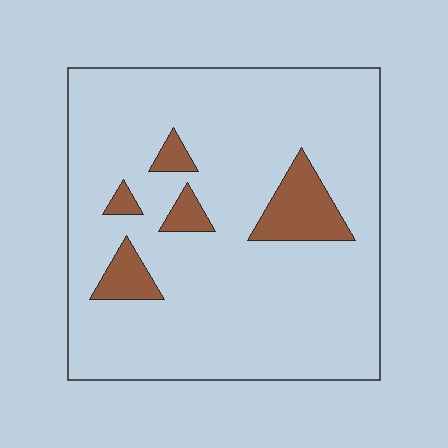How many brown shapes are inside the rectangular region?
5.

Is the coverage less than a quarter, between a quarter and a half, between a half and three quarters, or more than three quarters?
Less than a quarter.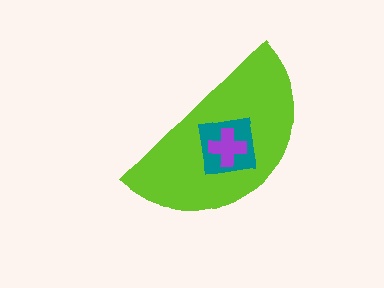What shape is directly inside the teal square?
The purple cross.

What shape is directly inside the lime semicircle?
The teal square.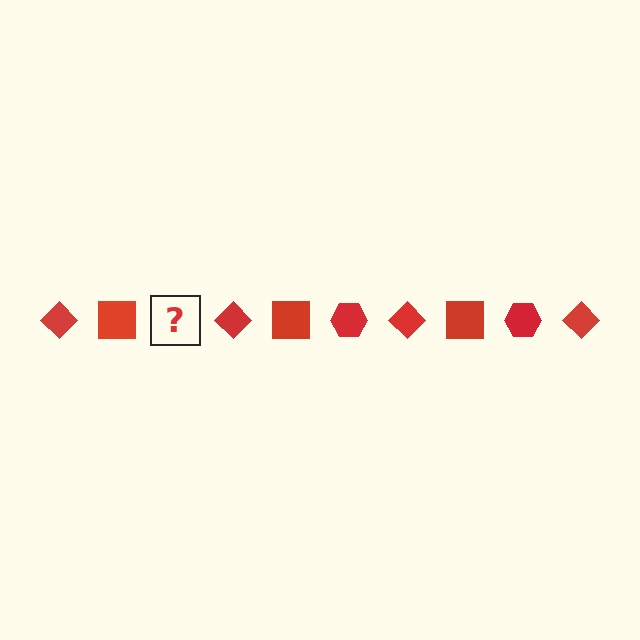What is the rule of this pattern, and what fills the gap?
The rule is that the pattern cycles through diamond, square, hexagon shapes in red. The gap should be filled with a red hexagon.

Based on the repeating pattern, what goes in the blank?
The blank should be a red hexagon.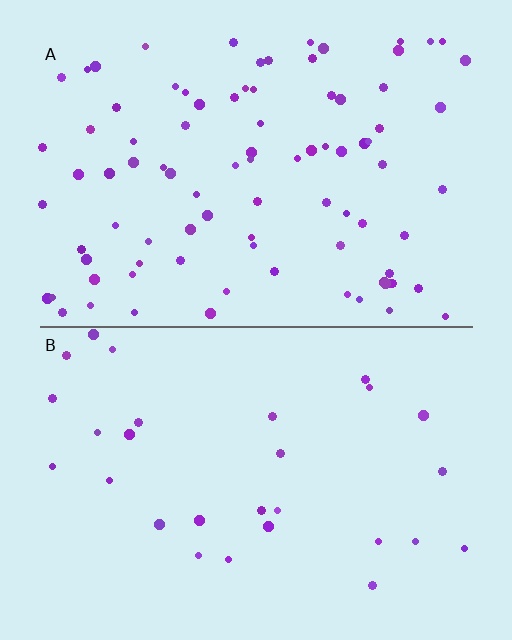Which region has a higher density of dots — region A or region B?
A (the top).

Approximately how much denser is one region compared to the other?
Approximately 3.2× — region A over region B.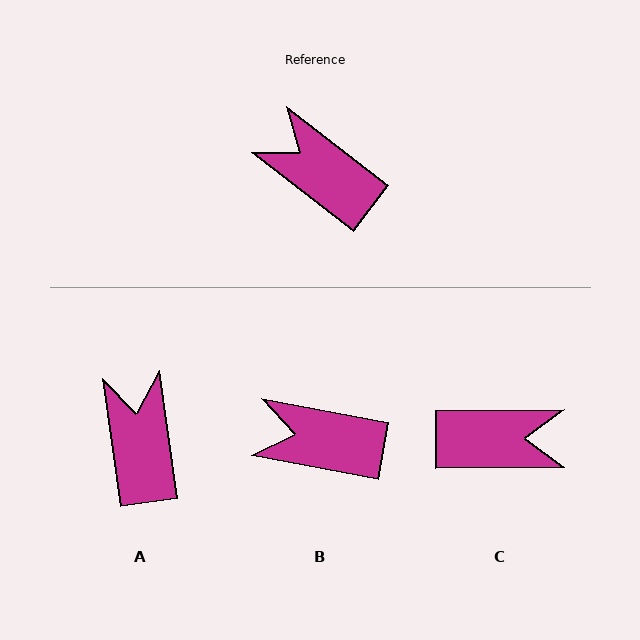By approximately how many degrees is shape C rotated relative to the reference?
Approximately 142 degrees clockwise.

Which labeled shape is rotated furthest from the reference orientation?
C, about 142 degrees away.